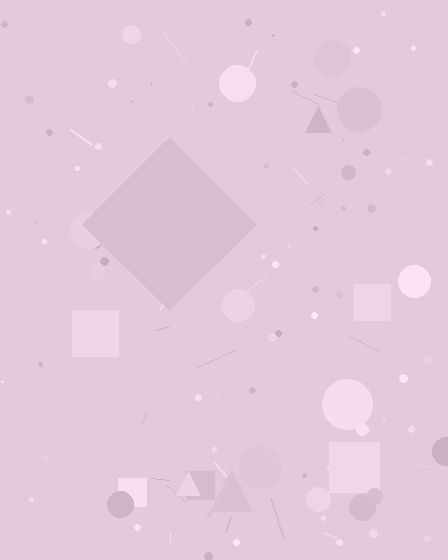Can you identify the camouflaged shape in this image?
The camouflaged shape is a diamond.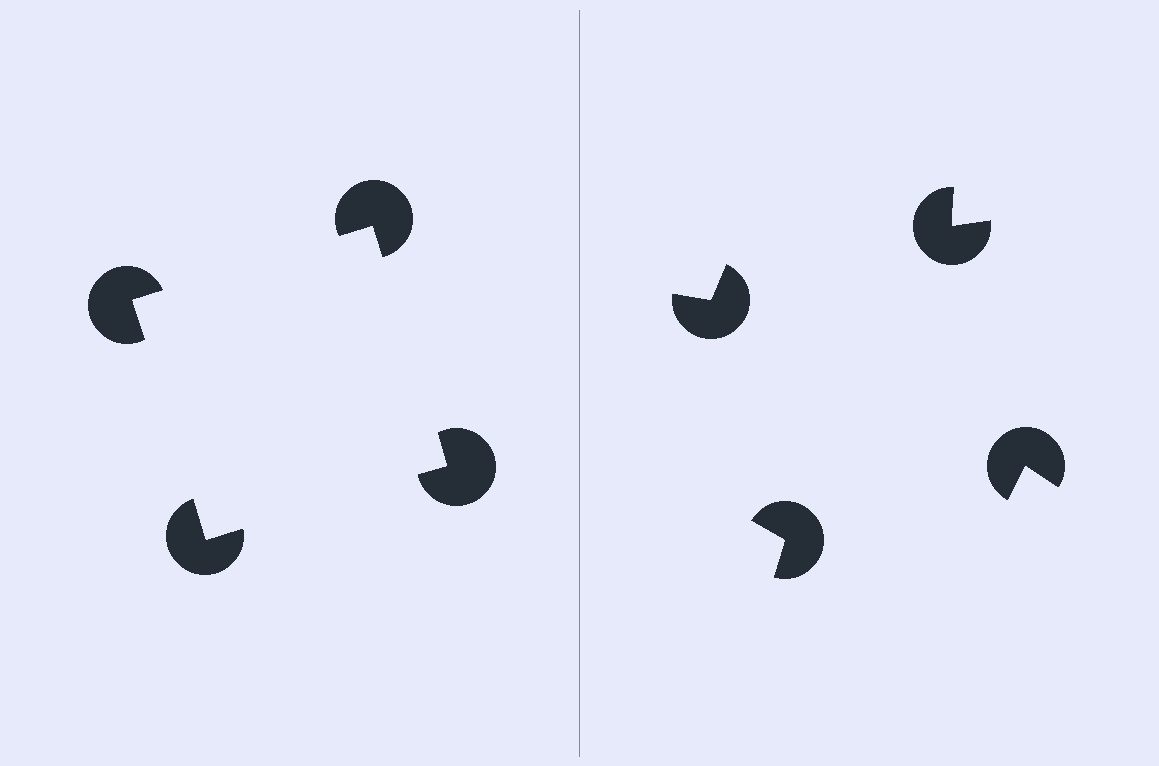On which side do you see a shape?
An illusory square appears on the left side. On the right side the wedge cuts are rotated, so no coherent shape forms.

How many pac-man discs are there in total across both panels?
8 — 4 on each side.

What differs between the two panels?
The pac-man discs are positioned identically on both sides; only the wedge orientations differ. On the left they align to a square; on the right they are misaligned.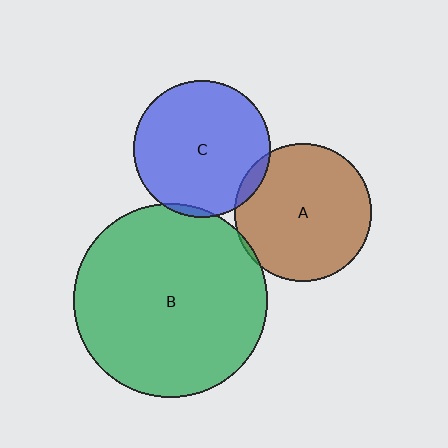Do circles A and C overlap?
Yes.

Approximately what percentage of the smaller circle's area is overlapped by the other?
Approximately 5%.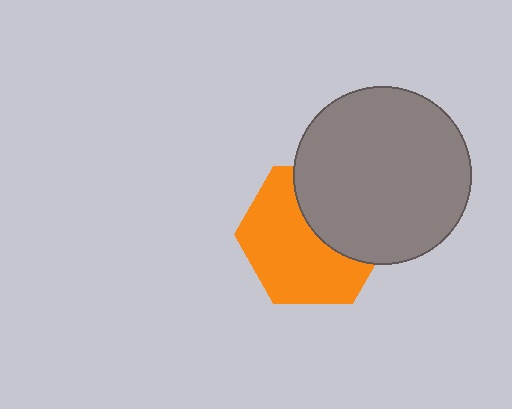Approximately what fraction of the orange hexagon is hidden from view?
Roughly 40% of the orange hexagon is hidden behind the gray circle.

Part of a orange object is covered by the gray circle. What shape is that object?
It is a hexagon.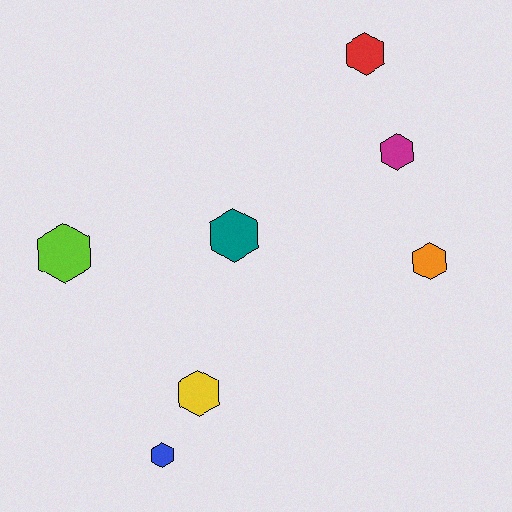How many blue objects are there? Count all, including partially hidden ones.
There is 1 blue object.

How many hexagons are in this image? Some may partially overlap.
There are 7 hexagons.